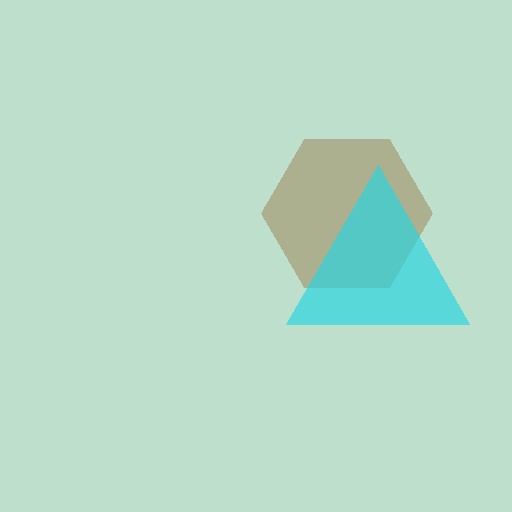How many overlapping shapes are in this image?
There are 2 overlapping shapes in the image.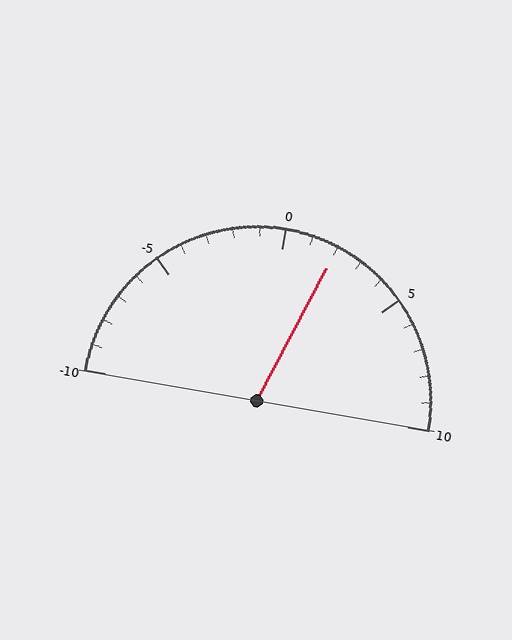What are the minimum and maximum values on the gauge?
The gauge ranges from -10 to 10.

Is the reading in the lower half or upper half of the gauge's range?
The reading is in the upper half of the range (-10 to 10).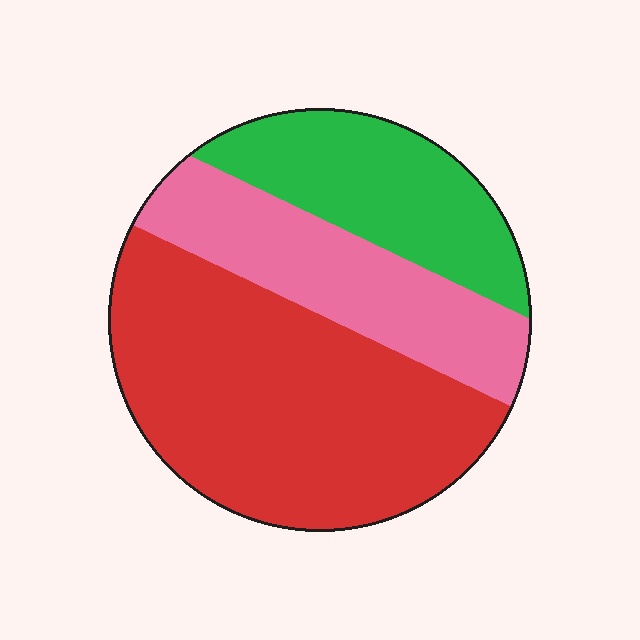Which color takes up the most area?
Red, at roughly 50%.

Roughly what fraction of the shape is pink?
Pink covers around 25% of the shape.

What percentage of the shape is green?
Green takes up about one quarter (1/4) of the shape.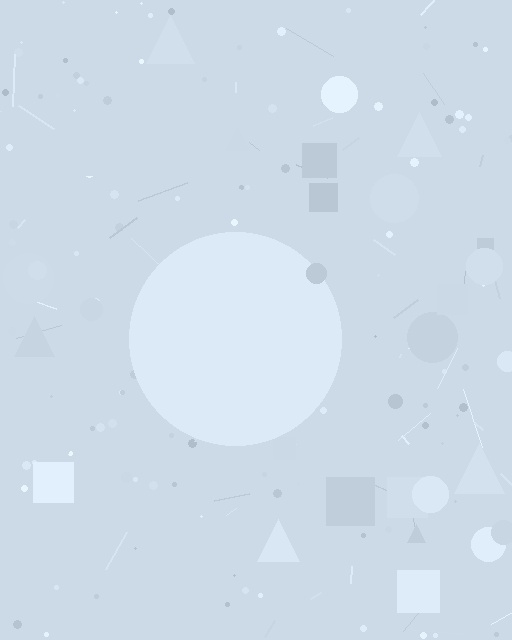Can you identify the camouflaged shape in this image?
The camouflaged shape is a circle.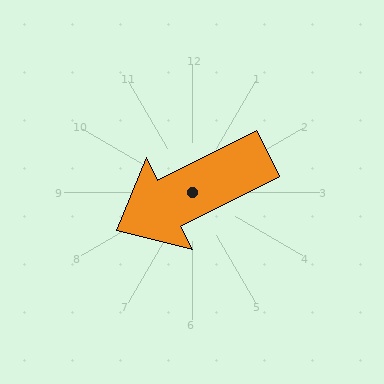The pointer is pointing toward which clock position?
Roughly 8 o'clock.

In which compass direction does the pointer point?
Southwest.